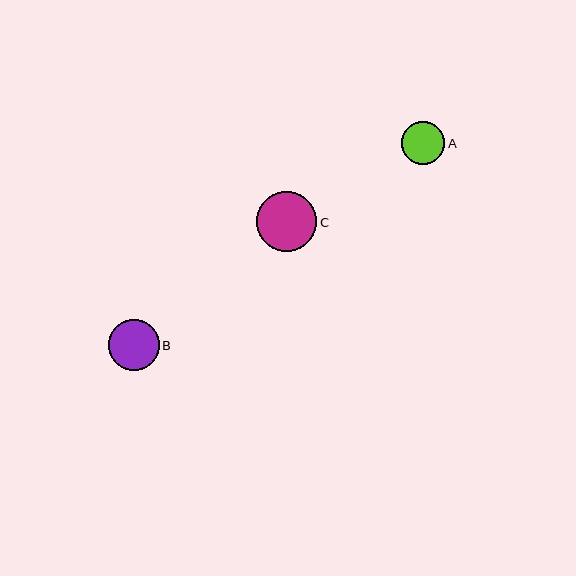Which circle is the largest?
Circle C is the largest with a size of approximately 60 pixels.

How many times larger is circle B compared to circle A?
Circle B is approximately 1.2 times the size of circle A.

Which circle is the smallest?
Circle A is the smallest with a size of approximately 44 pixels.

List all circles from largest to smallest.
From largest to smallest: C, B, A.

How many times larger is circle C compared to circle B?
Circle C is approximately 1.2 times the size of circle B.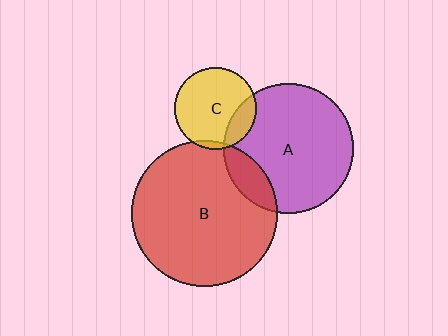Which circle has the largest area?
Circle B (red).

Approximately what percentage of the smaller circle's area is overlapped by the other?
Approximately 20%.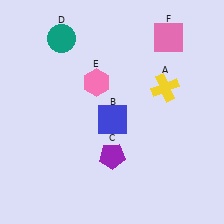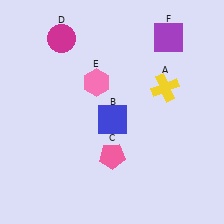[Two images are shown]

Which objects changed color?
C changed from purple to pink. D changed from teal to magenta. F changed from pink to purple.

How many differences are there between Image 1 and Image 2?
There are 3 differences between the two images.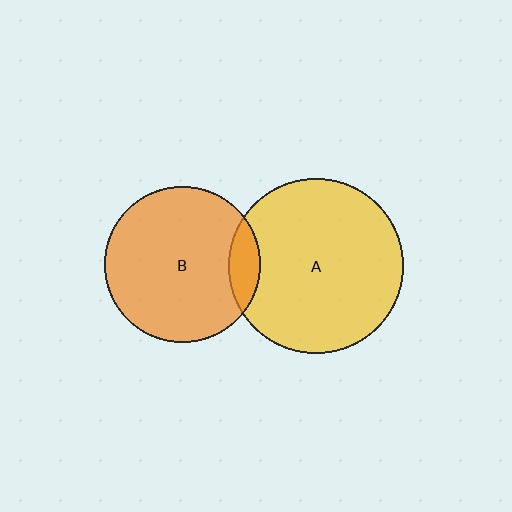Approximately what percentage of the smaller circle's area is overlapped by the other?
Approximately 10%.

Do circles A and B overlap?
Yes.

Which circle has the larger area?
Circle A (yellow).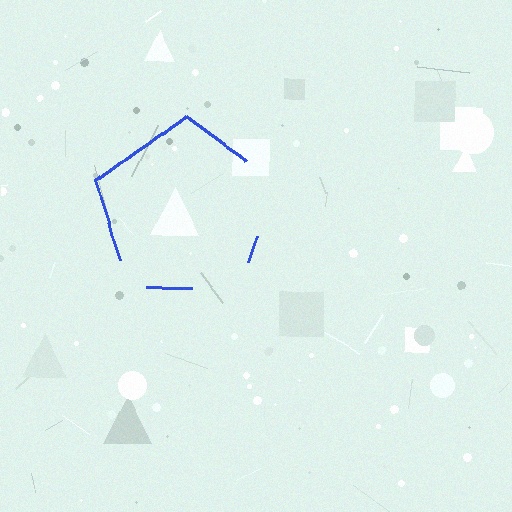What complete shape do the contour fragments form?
The contour fragments form a pentagon.